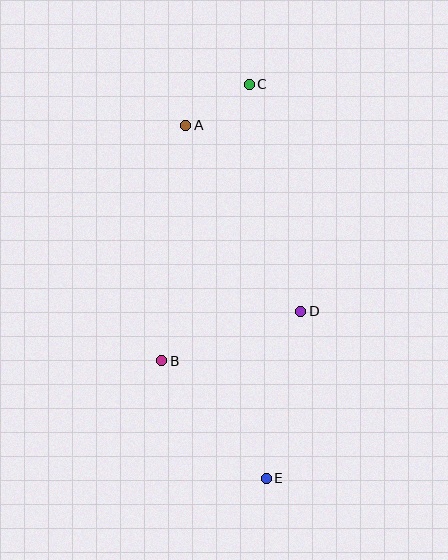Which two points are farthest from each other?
Points C and E are farthest from each other.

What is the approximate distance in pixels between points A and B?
The distance between A and B is approximately 237 pixels.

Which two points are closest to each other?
Points A and C are closest to each other.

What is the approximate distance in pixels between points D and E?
The distance between D and E is approximately 171 pixels.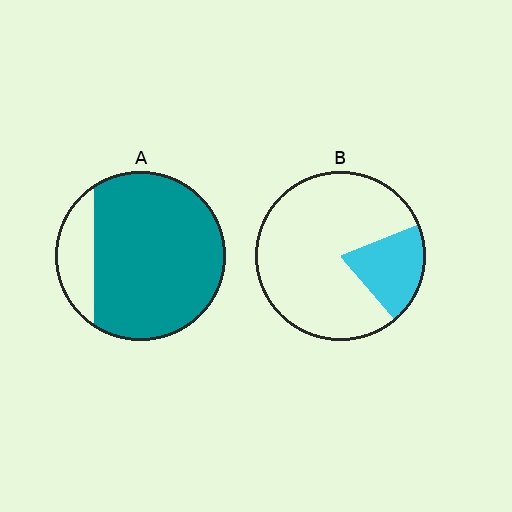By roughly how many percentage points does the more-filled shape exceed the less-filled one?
By roughly 65 percentage points (A over B).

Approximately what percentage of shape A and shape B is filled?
A is approximately 85% and B is approximately 20%.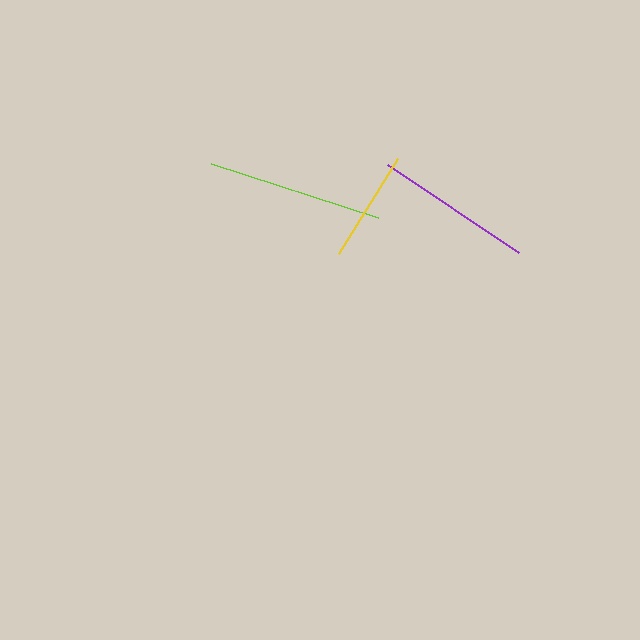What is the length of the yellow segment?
The yellow segment is approximately 113 pixels long.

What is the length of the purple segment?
The purple segment is approximately 158 pixels long.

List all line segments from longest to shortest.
From longest to shortest: lime, purple, yellow.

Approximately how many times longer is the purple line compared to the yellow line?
The purple line is approximately 1.4 times the length of the yellow line.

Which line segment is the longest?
The lime line is the longest at approximately 176 pixels.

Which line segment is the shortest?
The yellow line is the shortest at approximately 113 pixels.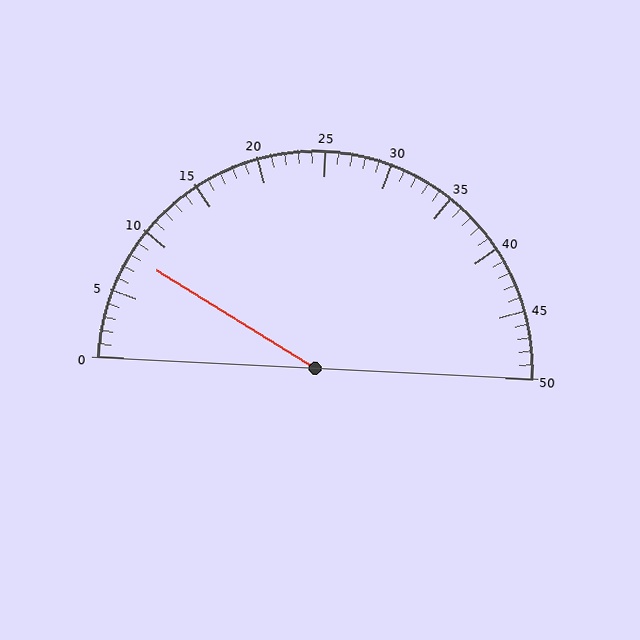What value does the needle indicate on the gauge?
The needle indicates approximately 8.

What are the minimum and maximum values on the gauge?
The gauge ranges from 0 to 50.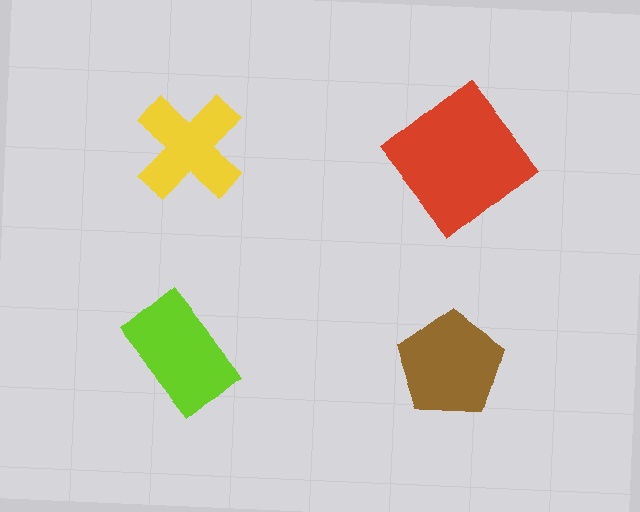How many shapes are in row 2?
2 shapes.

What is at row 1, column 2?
A red diamond.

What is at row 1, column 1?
A yellow cross.